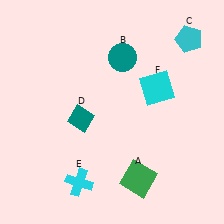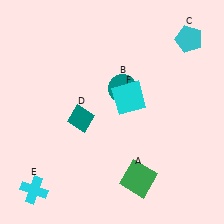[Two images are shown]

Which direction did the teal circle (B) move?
The teal circle (B) moved down.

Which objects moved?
The objects that moved are: the teal circle (B), the cyan cross (E), the cyan square (F).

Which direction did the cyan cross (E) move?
The cyan cross (E) moved left.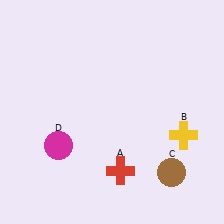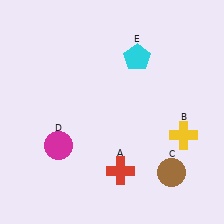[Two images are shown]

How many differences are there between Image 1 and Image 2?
There is 1 difference between the two images.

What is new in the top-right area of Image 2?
A cyan pentagon (E) was added in the top-right area of Image 2.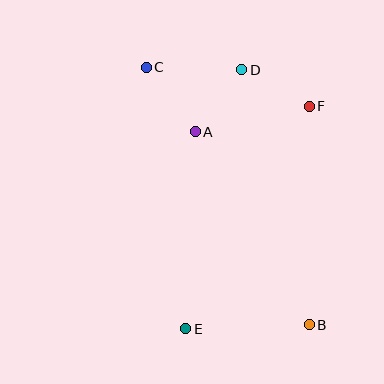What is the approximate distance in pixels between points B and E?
The distance between B and E is approximately 124 pixels.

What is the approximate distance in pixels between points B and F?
The distance between B and F is approximately 218 pixels.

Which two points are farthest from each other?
Points B and C are farthest from each other.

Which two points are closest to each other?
Points D and F are closest to each other.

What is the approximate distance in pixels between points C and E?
The distance between C and E is approximately 264 pixels.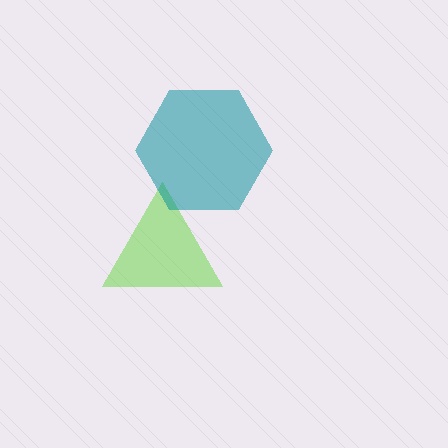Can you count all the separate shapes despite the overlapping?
Yes, there are 2 separate shapes.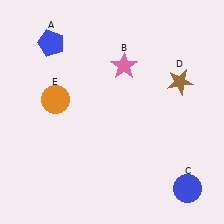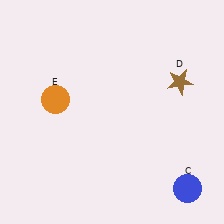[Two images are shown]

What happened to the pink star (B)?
The pink star (B) was removed in Image 2. It was in the top-right area of Image 1.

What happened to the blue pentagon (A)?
The blue pentagon (A) was removed in Image 2. It was in the top-left area of Image 1.